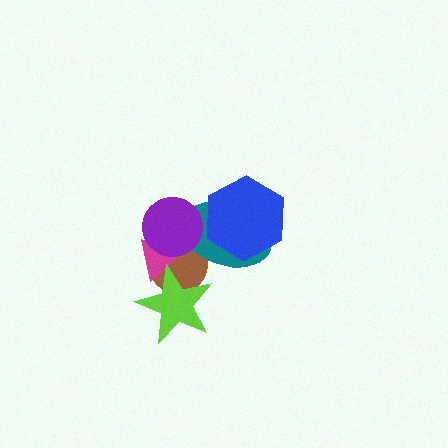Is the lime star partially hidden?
No, no other shape covers it.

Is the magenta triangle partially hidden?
Yes, it is partially covered by another shape.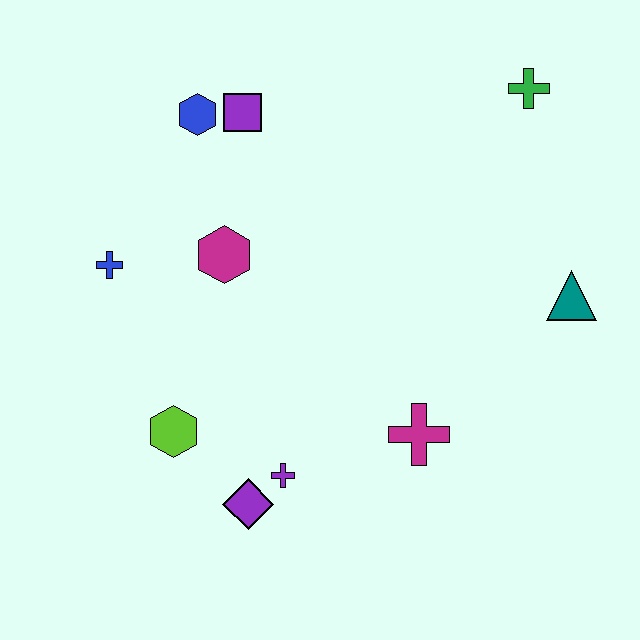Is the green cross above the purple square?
Yes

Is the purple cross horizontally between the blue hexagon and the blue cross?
No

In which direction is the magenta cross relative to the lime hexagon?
The magenta cross is to the right of the lime hexagon.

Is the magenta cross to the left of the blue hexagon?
No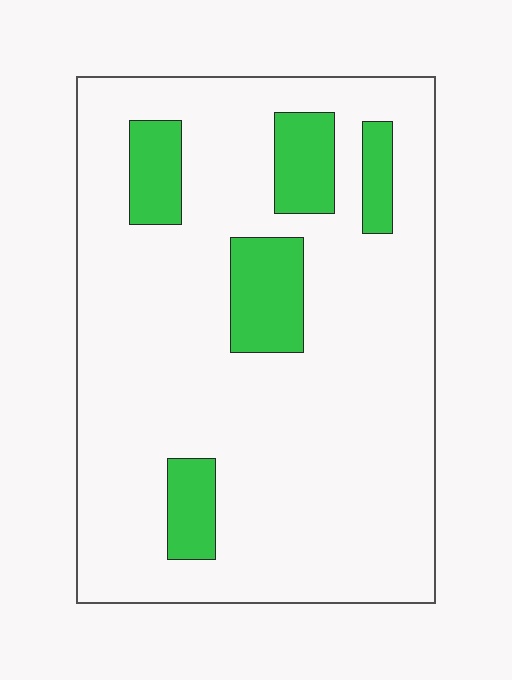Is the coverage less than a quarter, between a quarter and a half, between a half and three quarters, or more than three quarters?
Less than a quarter.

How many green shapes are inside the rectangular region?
5.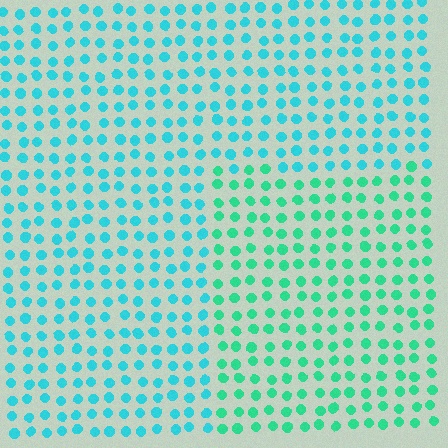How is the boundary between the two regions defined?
The boundary is defined purely by a slight shift in hue (about 30 degrees). Spacing, size, and orientation are identical on both sides.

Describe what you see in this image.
The image is filled with small cyan elements in a uniform arrangement. A rectangle-shaped region is visible where the elements are tinted to a slightly different hue, forming a subtle color boundary.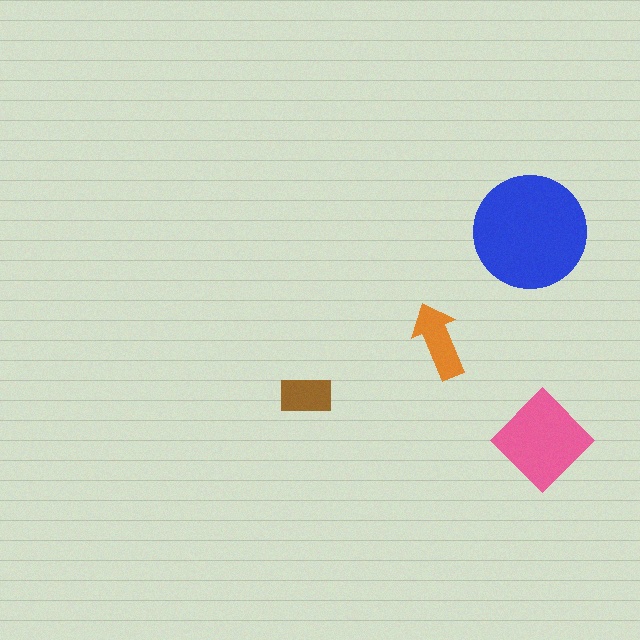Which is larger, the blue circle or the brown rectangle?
The blue circle.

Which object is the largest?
The blue circle.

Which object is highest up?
The blue circle is topmost.